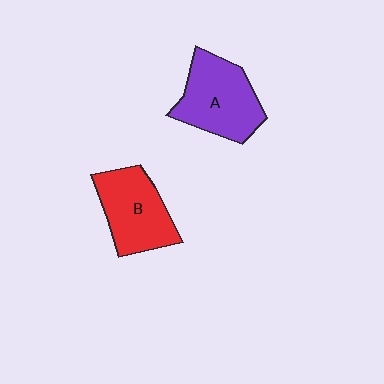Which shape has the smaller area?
Shape B (red).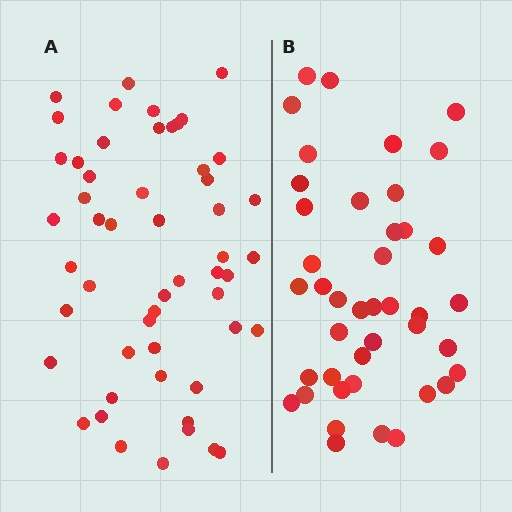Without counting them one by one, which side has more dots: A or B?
Region A (the left region) has more dots.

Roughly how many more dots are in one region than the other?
Region A has roughly 12 or so more dots than region B.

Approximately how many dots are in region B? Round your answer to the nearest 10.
About 40 dots. (The exact count is 42, which rounds to 40.)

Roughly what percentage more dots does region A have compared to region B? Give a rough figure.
About 25% more.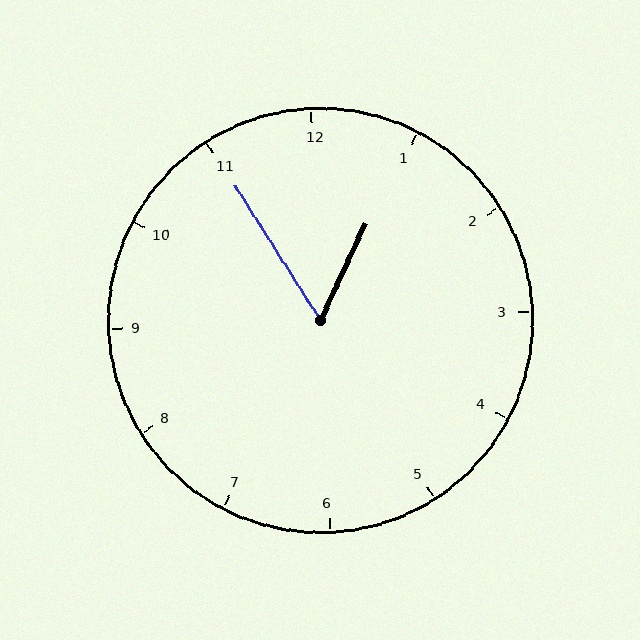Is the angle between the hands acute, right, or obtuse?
It is acute.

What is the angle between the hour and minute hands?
Approximately 58 degrees.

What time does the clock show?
12:55.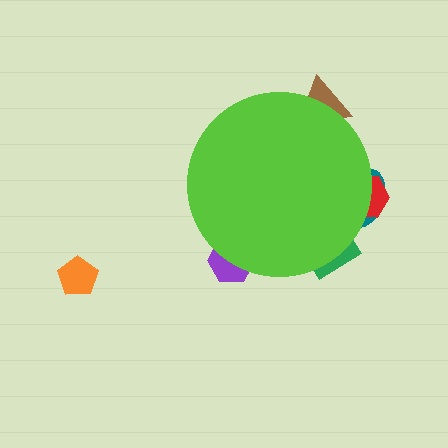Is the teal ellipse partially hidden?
Yes, the teal ellipse is partially hidden behind the lime circle.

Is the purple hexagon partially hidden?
Yes, the purple hexagon is partially hidden behind the lime circle.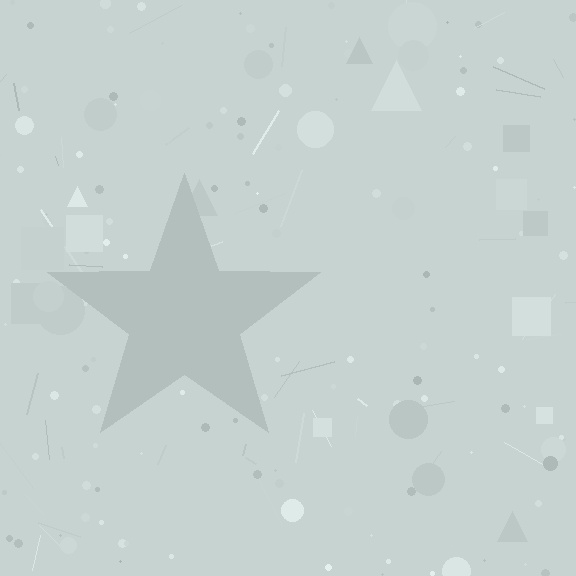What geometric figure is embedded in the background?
A star is embedded in the background.